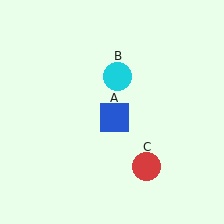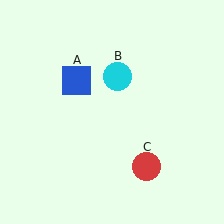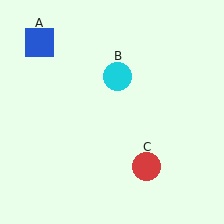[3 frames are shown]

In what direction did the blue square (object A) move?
The blue square (object A) moved up and to the left.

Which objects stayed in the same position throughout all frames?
Cyan circle (object B) and red circle (object C) remained stationary.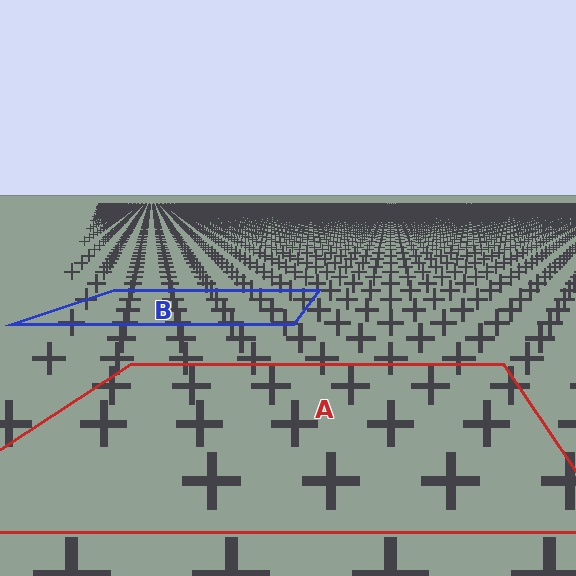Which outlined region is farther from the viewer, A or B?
Region B is farther from the viewer — the texture elements inside it appear smaller and more densely packed.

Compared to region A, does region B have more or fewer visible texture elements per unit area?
Region B has more texture elements per unit area — they are packed more densely because it is farther away.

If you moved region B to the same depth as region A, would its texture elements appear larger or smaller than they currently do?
They would appear larger. At a closer depth, the same texture elements are projected at a bigger on-screen size.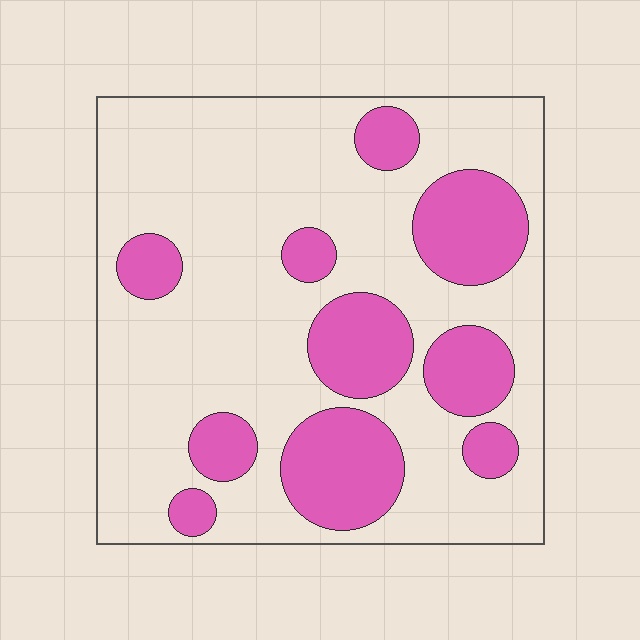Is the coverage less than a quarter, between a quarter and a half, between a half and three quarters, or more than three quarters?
Between a quarter and a half.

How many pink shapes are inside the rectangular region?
10.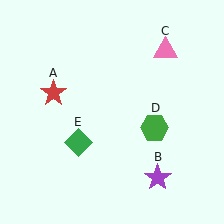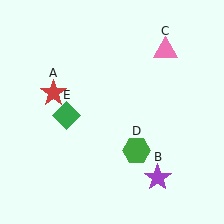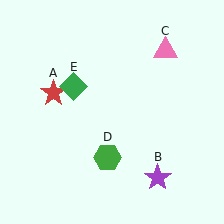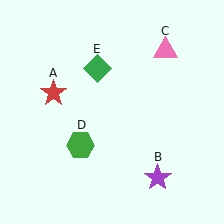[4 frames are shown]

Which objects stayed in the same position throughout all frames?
Red star (object A) and purple star (object B) and pink triangle (object C) remained stationary.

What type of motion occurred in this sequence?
The green hexagon (object D), green diamond (object E) rotated clockwise around the center of the scene.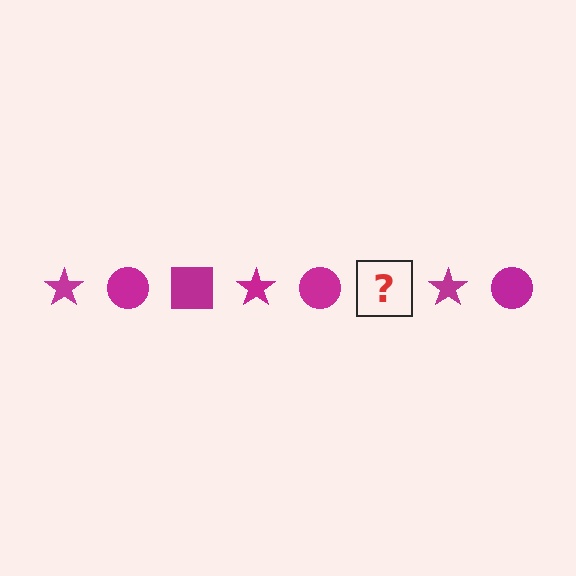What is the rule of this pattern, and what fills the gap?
The rule is that the pattern cycles through star, circle, square shapes in magenta. The gap should be filled with a magenta square.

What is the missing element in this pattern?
The missing element is a magenta square.